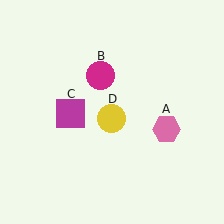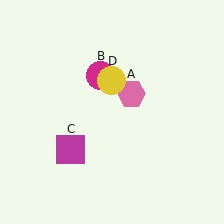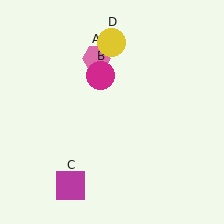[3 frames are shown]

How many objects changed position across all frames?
3 objects changed position: pink hexagon (object A), magenta square (object C), yellow circle (object D).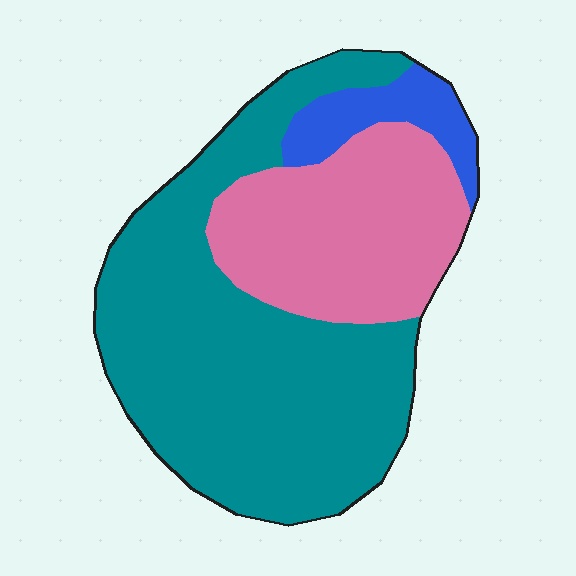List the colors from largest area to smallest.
From largest to smallest: teal, pink, blue.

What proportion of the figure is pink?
Pink takes up about one third (1/3) of the figure.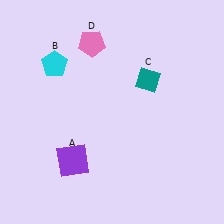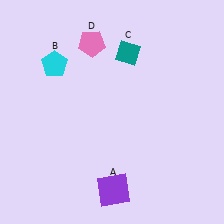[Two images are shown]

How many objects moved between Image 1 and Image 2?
2 objects moved between the two images.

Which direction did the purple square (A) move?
The purple square (A) moved right.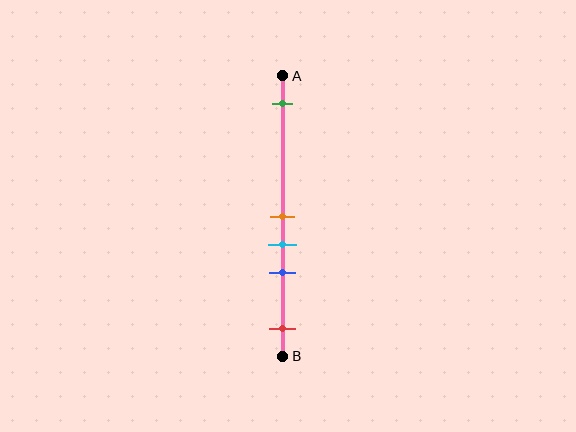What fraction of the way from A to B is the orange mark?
The orange mark is approximately 50% (0.5) of the way from A to B.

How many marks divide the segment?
There are 5 marks dividing the segment.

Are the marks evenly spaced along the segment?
No, the marks are not evenly spaced.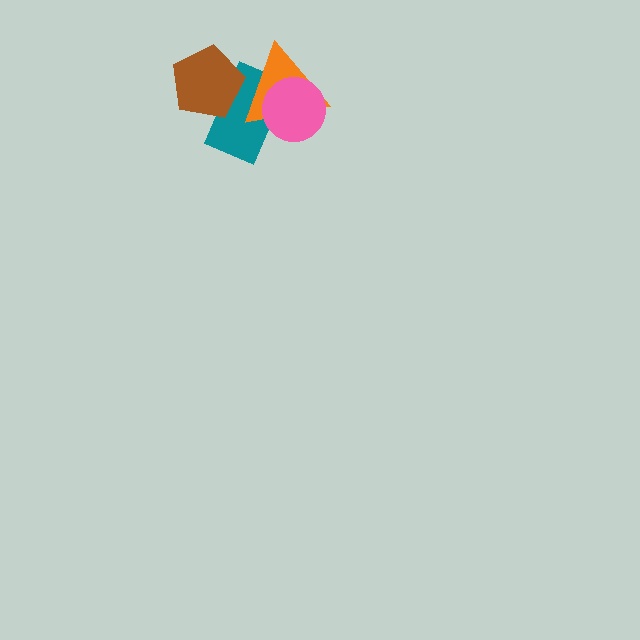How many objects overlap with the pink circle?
2 objects overlap with the pink circle.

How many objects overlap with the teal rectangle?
3 objects overlap with the teal rectangle.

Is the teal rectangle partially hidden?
Yes, it is partially covered by another shape.